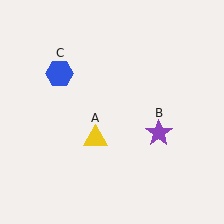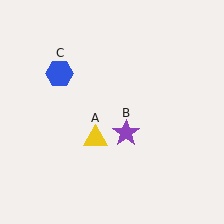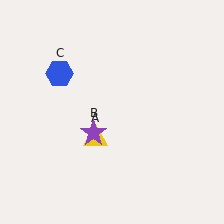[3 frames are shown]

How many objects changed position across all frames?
1 object changed position: purple star (object B).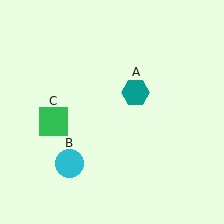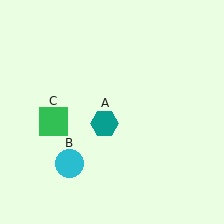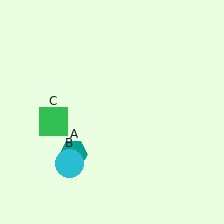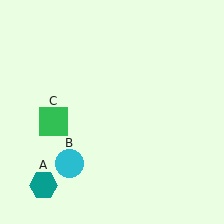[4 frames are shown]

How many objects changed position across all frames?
1 object changed position: teal hexagon (object A).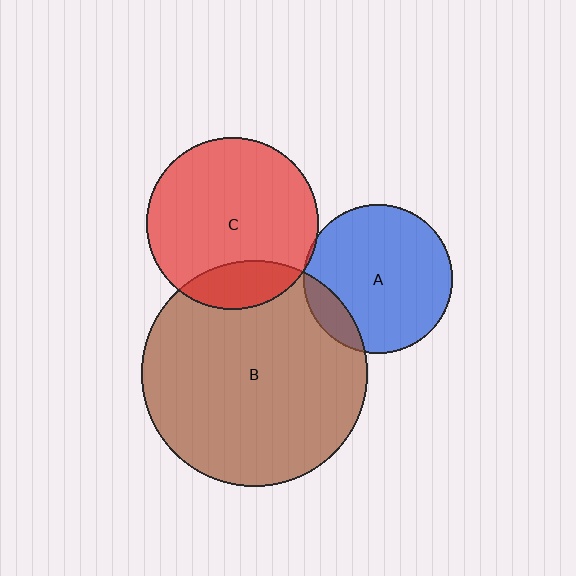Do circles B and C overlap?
Yes.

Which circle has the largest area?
Circle B (brown).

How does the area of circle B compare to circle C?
Approximately 1.7 times.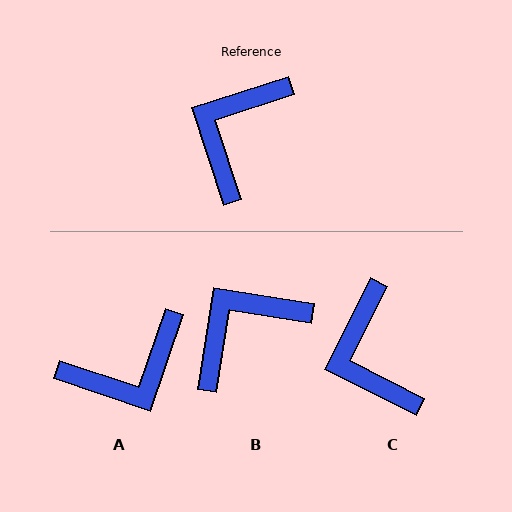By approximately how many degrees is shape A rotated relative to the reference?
Approximately 143 degrees counter-clockwise.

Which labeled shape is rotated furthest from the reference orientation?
A, about 143 degrees away.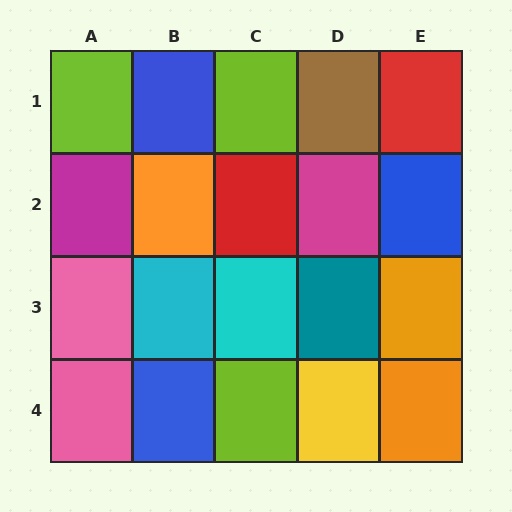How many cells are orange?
3 cells are orange.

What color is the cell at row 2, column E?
Blue.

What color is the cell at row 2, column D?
Magenta.